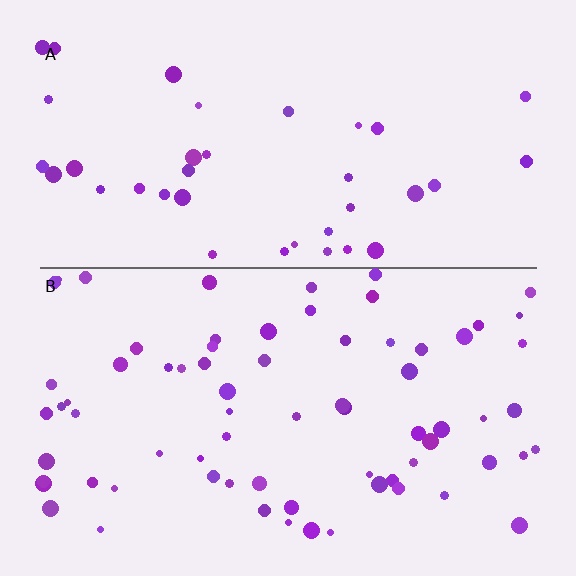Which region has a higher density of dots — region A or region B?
B (the bottom).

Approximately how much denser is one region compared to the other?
Approximately 1.8× — region B over region A.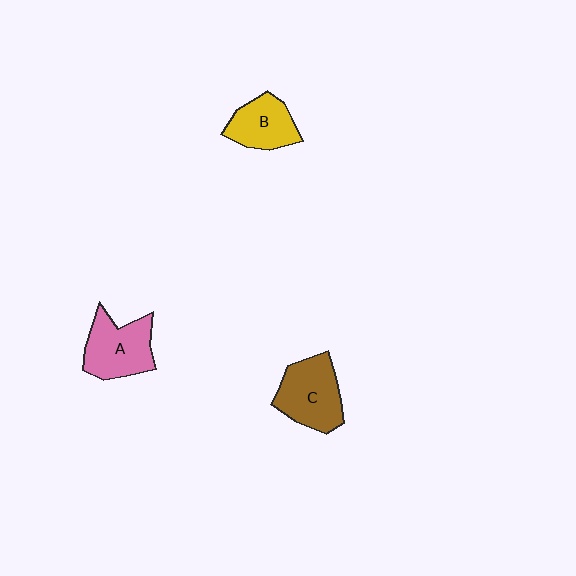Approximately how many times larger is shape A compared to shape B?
Approximately 1.3 times.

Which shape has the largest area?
Shape C (brown).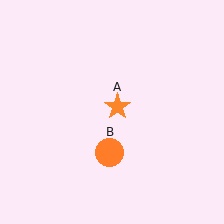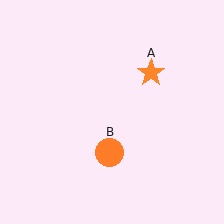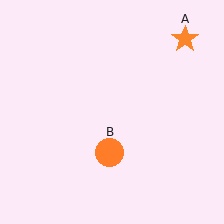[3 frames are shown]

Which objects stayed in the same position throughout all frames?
Orange circle (object B) remained stationary.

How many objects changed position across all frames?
1 object changed position: orange star (object A).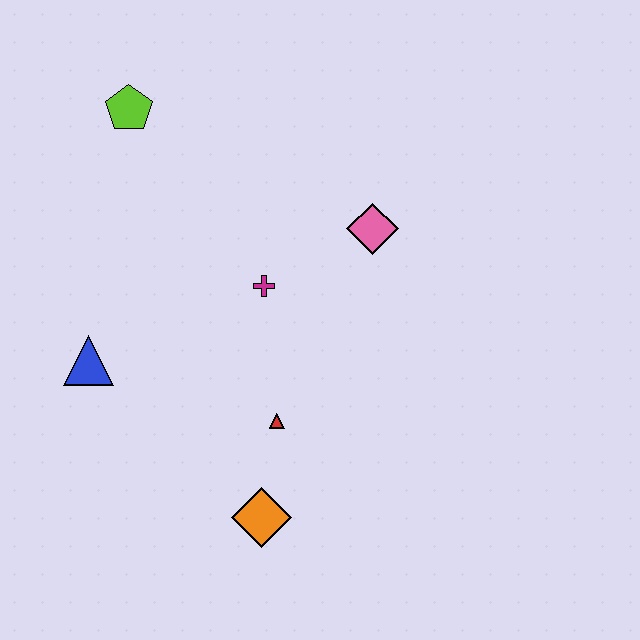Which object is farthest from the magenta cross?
The orange diamond is farthest from the magenta cross.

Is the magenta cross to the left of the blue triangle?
No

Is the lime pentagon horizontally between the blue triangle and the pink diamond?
Yes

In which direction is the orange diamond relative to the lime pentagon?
The orange diamond is below the lime pentagon.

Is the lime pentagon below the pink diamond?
No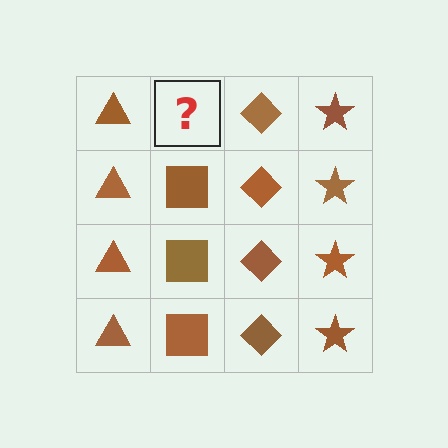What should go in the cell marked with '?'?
The missing cell should contain a brown square.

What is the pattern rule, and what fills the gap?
The rule is that each column has a consistent shape. The gap should be filled with a brown square.